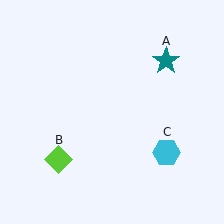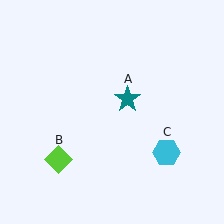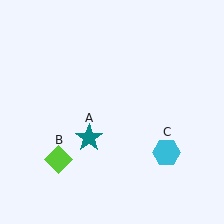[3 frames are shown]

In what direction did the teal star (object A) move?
The teal star (object A) moved down and to the left.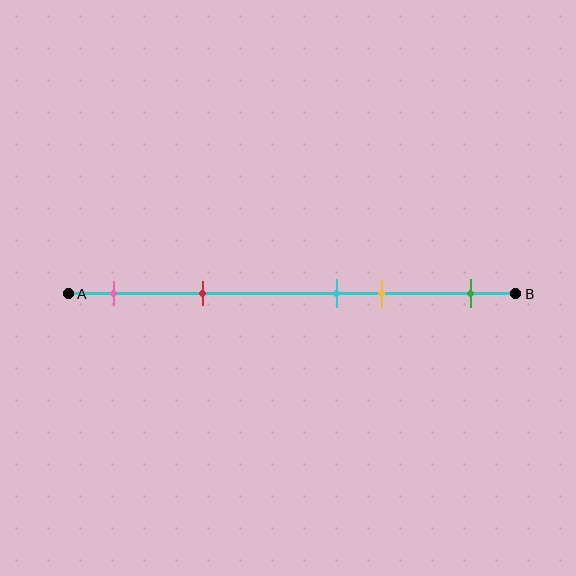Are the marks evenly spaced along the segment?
No, the marks are not evenly spaced.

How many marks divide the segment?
There are 5 marks dividing the segment.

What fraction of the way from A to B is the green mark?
The green mark is approximately 90% (0.9) of the way from A to B.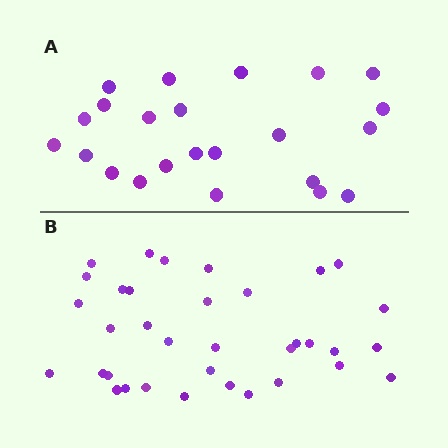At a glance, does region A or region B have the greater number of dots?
Region B (the bottom region) has more dots.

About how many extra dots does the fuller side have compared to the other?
Region B has roughly 12 or so more dots than region A.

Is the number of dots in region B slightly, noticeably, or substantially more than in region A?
Region B has substantially more. The ratio is roughly 1.5 to 1.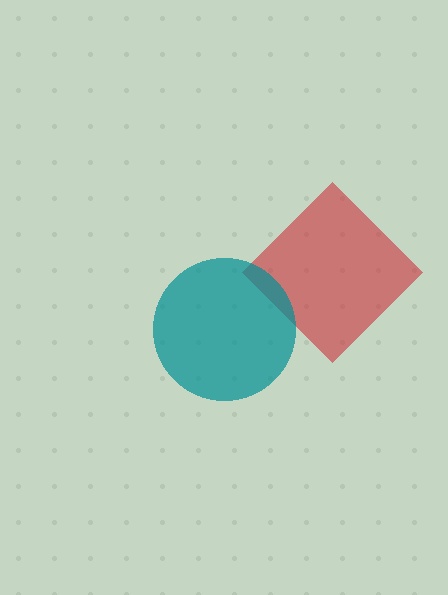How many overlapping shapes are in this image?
There are 2 overlapping shapes in the image.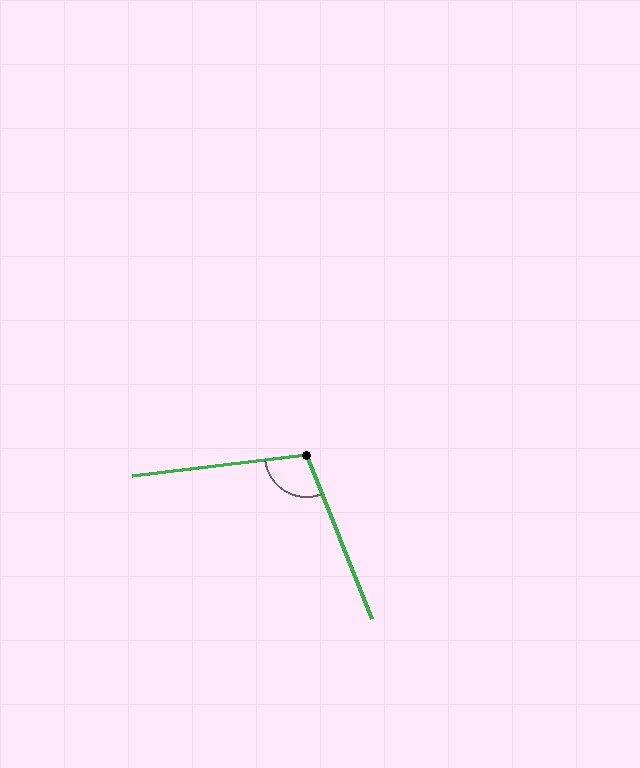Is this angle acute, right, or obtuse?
It is obtuse.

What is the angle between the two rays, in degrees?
Approximately 105 degrees.